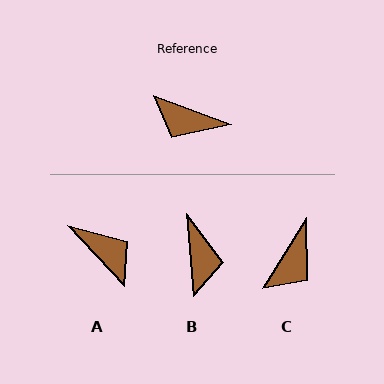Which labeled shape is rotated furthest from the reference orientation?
A, about 153 degrees away.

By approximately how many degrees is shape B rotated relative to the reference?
Approximately 115 degrees counter-clockwise.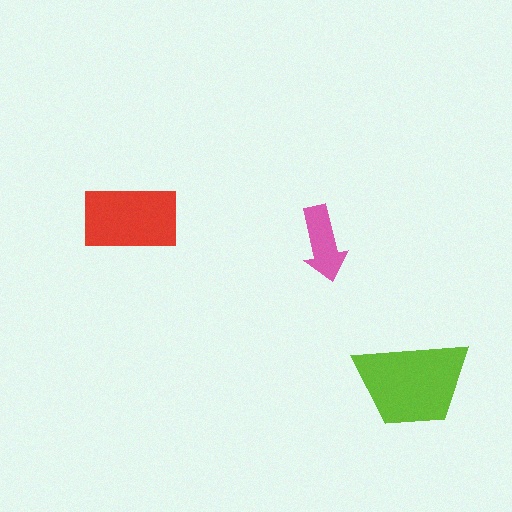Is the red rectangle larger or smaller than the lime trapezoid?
Smaller.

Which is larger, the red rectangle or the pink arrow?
The red rectangle.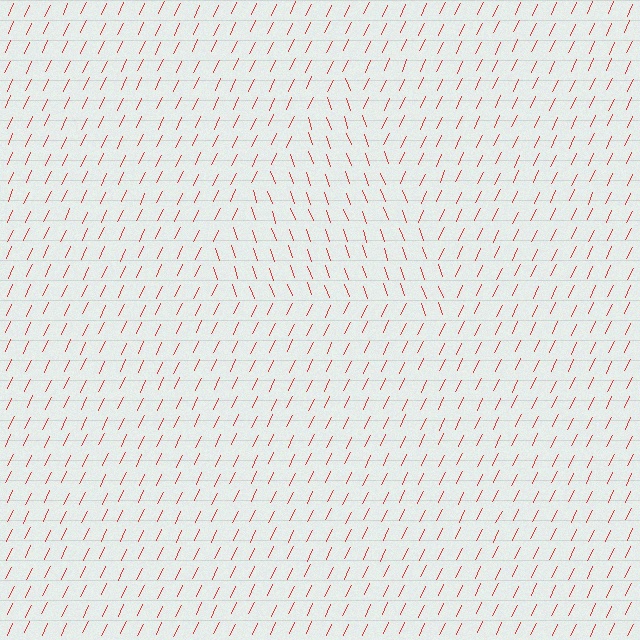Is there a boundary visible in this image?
Yes, there is a texture boundary formed by a change in line orientation.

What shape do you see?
I see a triangle.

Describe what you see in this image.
The image is filled with small red line segments. A triangle region in the image has lines oriented differently from the surrounding lines, creating a visible texture boundary.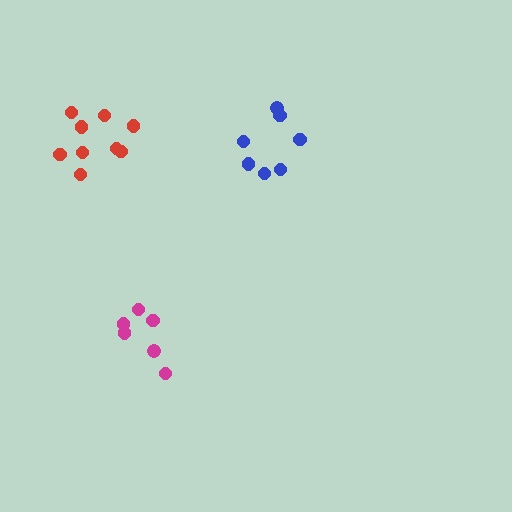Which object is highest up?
The blue cluster is topmost.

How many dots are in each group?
Group 1: 9 dots, Group 2: 7 dots, Group 3: 6 dots (22 total).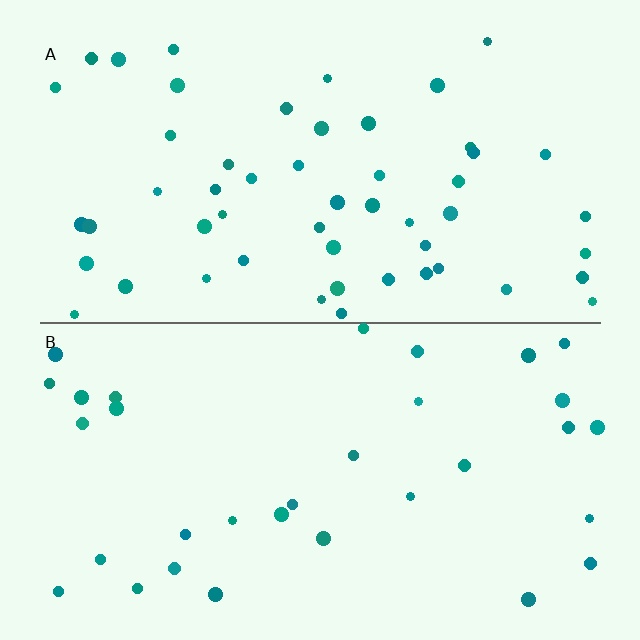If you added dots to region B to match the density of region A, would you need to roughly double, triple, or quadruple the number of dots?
Approximately double.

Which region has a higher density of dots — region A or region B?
A (the top).